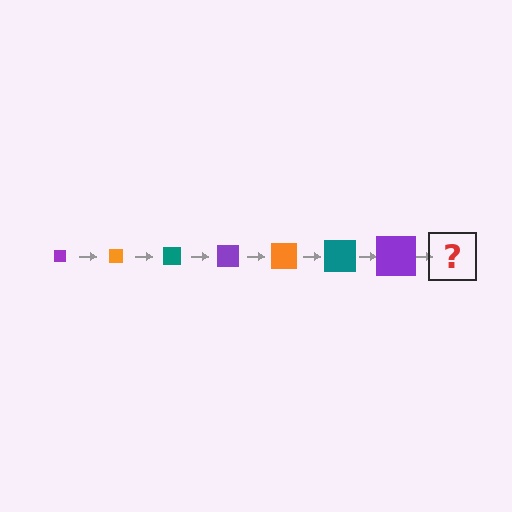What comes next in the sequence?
The next element should be an orange square, larger than the previous one.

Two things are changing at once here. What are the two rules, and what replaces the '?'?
The two rules are that the square grows larger each step and the color cycles through purple, orange, and teal. The '?' should be an orange square, larger than the previous one.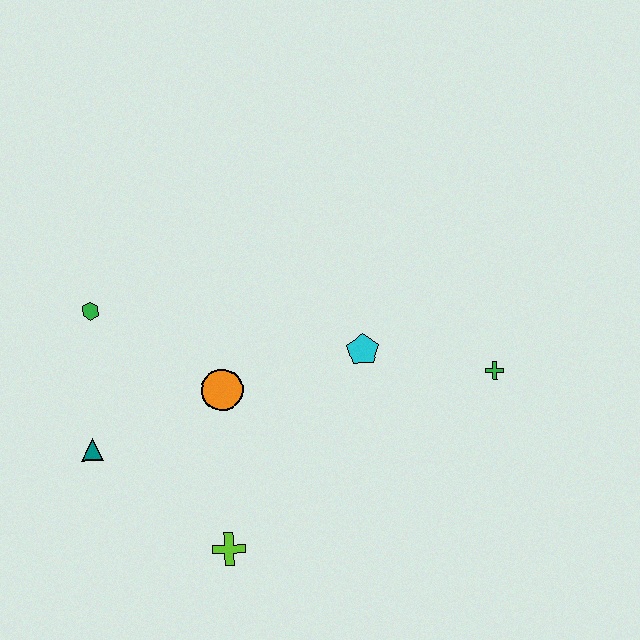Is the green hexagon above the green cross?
Yes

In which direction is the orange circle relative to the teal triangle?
The orange circle is to the right of the teal triangle.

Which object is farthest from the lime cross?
The green cross is farthest from the lime cross.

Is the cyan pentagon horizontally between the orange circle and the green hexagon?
No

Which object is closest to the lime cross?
The orange circle is closest to the lime cross.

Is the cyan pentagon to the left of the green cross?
Yes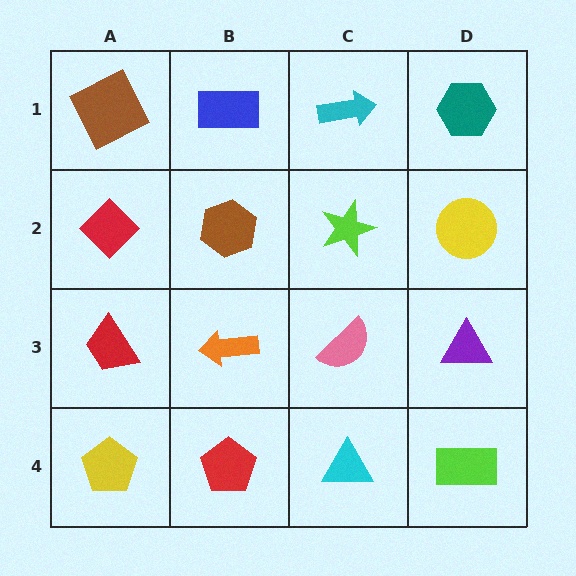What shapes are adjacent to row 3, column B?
A brown hexagon (row 2, column B), a red pentagon (row 4, column B), a red trapezoid (row 3, column A), a pink semicircle (row 3, column C).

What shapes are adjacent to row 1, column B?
A brown hexagon (row 2, column B), a brown square (row 1, column A), a cyan arrow (row 1, column C).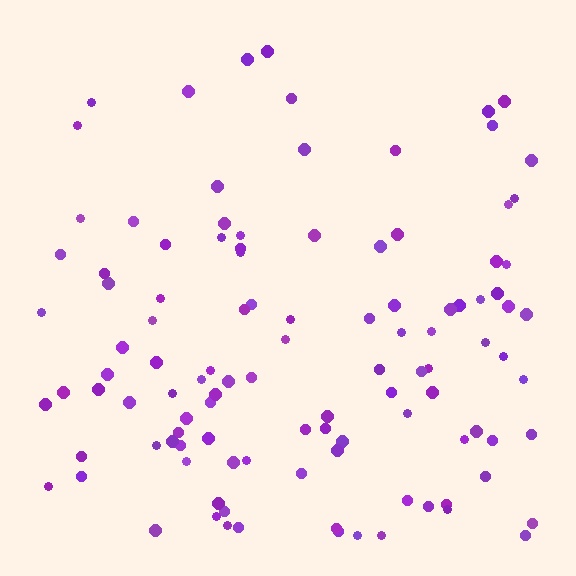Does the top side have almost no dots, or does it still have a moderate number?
Still a moderate number, just noticeably fewer than the bottom.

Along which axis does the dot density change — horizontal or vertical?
Vertical.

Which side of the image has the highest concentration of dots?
The bottom.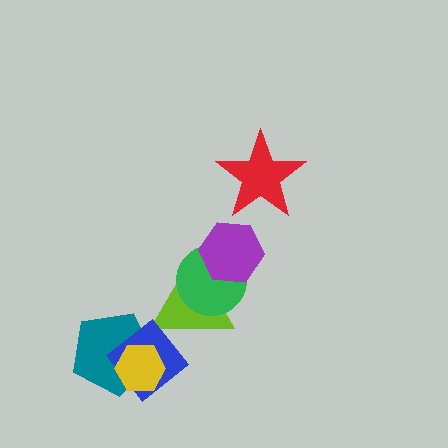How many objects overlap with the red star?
0 objects overlap with the red star.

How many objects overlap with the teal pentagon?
2 objects overlap with the teal pentagon.